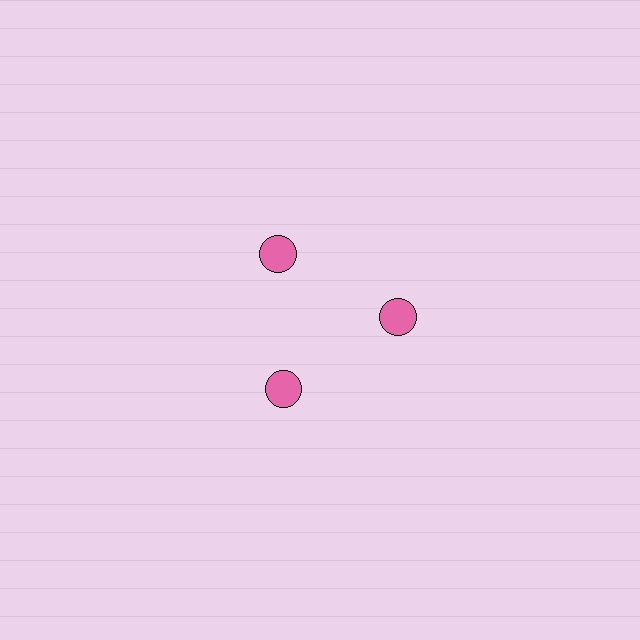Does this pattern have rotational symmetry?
Yes, this pattern has 3-fold rotational symmetry. It looks the same after rotating 120 degrees around the center.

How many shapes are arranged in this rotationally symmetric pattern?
There are 3 shapes, arranged in 3 groups of 1.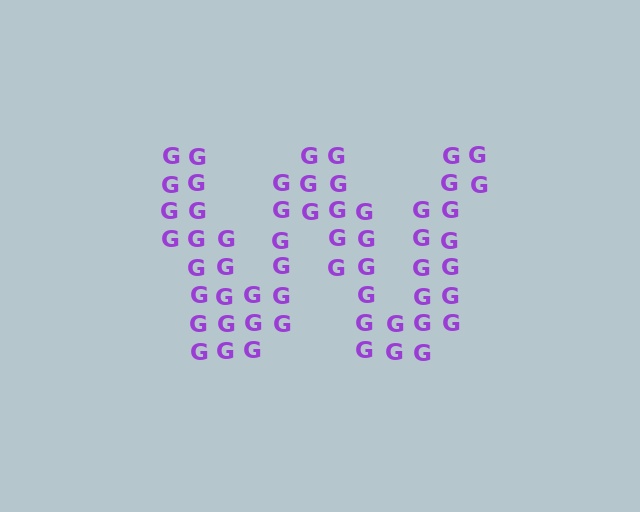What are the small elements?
The small elements are letter G's.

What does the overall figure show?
The overall figure shows the letter W.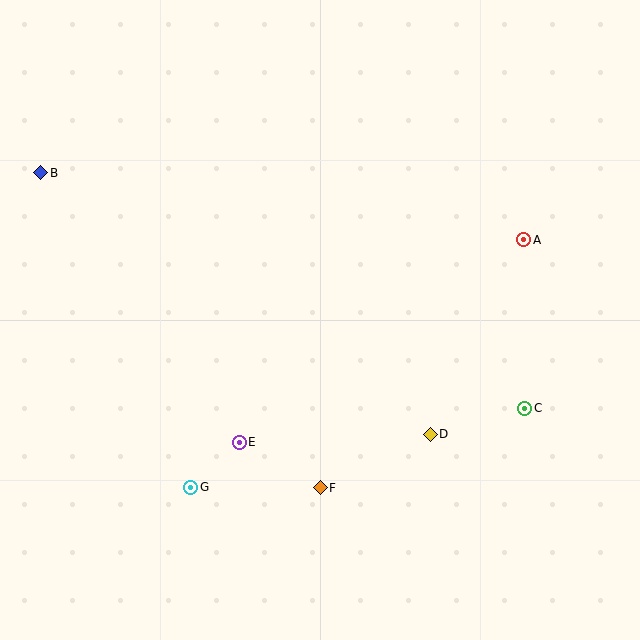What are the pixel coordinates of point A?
Point A is at (524, 240).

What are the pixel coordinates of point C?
Point C is at (525, 408).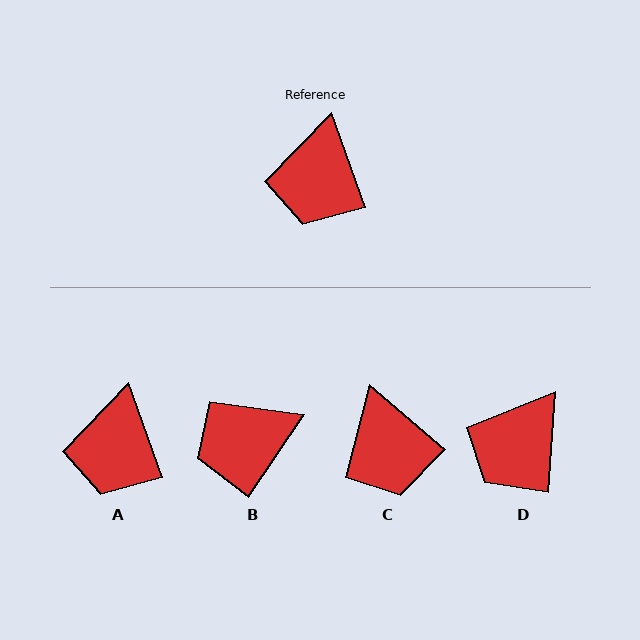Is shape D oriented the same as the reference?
No, it is off by about 24 degrees.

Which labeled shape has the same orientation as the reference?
A.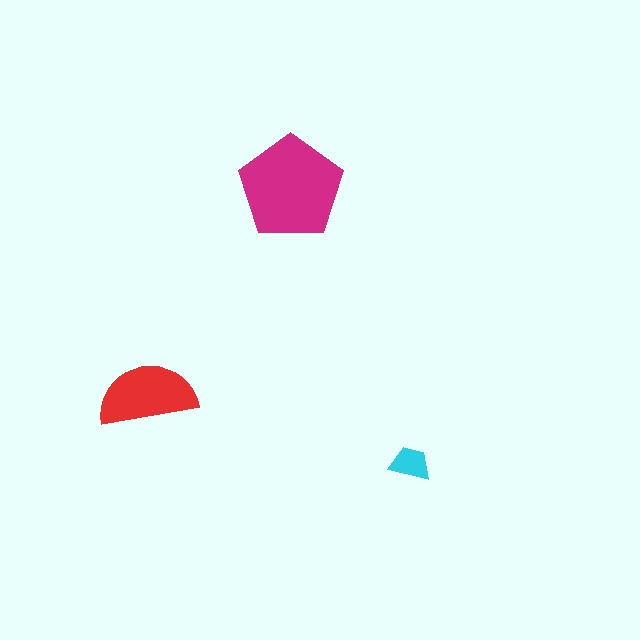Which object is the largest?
The magenta pentagon.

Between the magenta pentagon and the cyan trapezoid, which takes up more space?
The magenta pentagon.